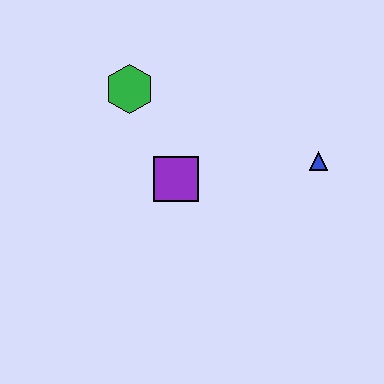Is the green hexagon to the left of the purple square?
Yes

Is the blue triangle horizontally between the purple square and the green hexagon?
No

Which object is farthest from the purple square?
The blue triangle is farthest from the purple square.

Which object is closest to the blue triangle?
The purple square is closest to the blue triangle.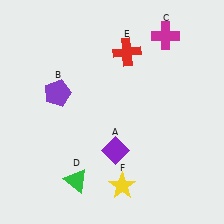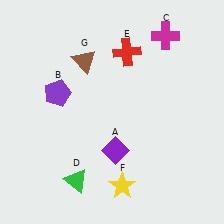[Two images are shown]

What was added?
A brown triangle (G) was added in Image 2.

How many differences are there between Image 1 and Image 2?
There is 1 difference between the two images.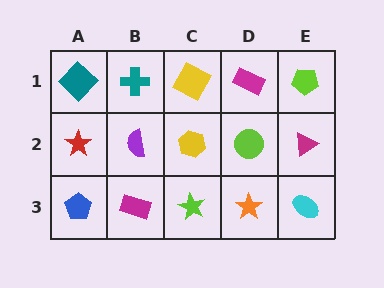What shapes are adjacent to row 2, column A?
A teal diamond (row 1, column A), a blue pentagon (row 3, column A), a purple semicircle (row 2, column B).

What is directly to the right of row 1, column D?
A lime pentagon.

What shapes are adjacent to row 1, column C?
A yellow hexagon (row 2, column C), a teal cross (row 1, column B), a magenta rectangle (row 1, column D).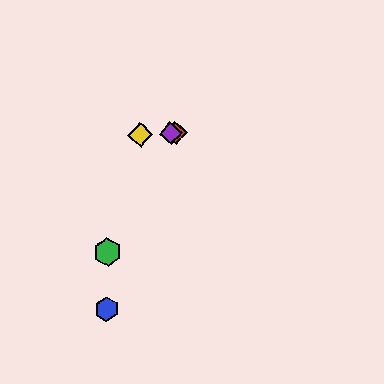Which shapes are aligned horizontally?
The red diamond, the yellow diamond, the purple diamond are aligned horizontally.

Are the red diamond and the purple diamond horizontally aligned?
Yes, both are at y≈133.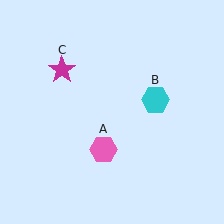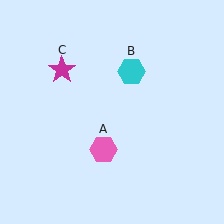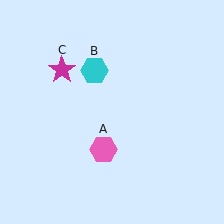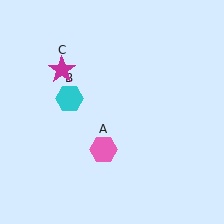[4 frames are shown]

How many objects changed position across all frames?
1 object changed position: cyan hexagon (object B).